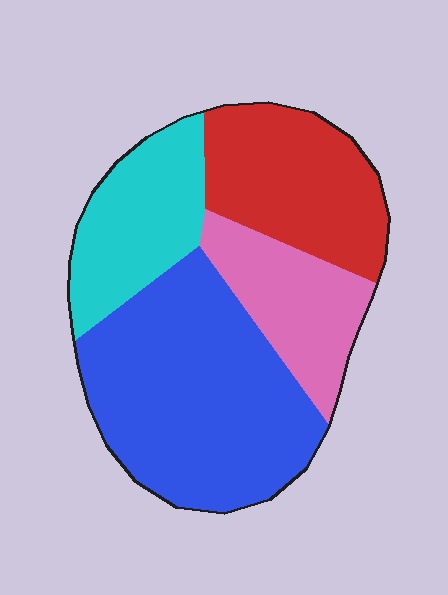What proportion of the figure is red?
Red takes up about one quarter (1/4) of the figure.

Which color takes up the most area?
Blue, at roughly 40%.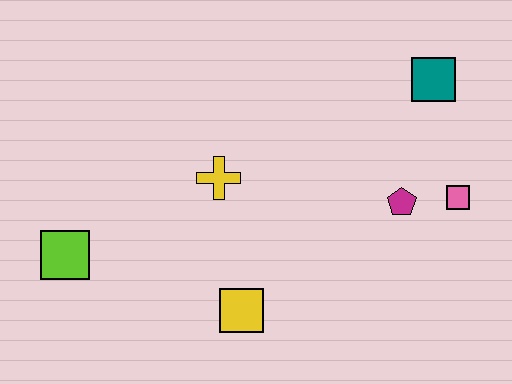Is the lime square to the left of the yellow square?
Yes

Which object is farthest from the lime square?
The teal square is farthest from the lime square.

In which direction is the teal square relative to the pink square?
The teal square is above the pink square.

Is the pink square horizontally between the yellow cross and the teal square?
No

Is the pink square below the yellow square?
No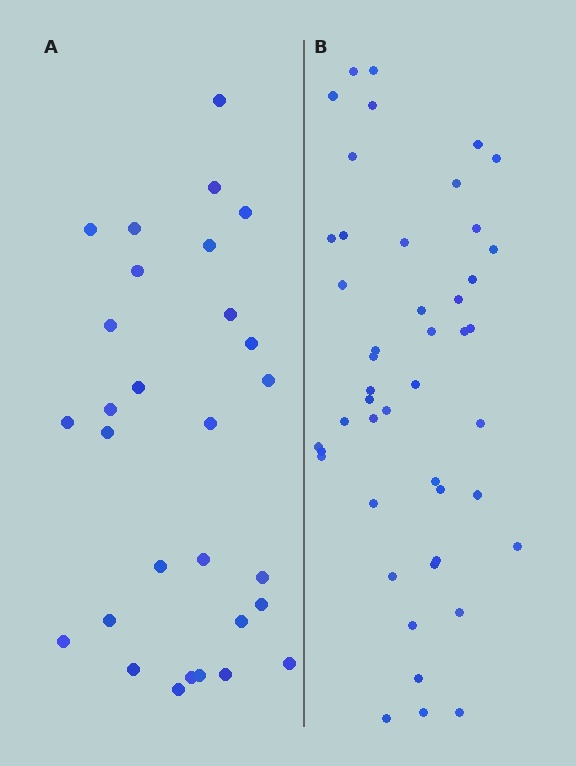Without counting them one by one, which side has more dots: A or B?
Region B (the right region) has more dots.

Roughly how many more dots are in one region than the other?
Region B has approximately 15 more dots than region A.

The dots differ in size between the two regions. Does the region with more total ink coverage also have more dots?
No. Region A has more total ink coverage because its dots are larger, but region B actually contains more individual dots. Total area can be misleading — the number of items is what matters here.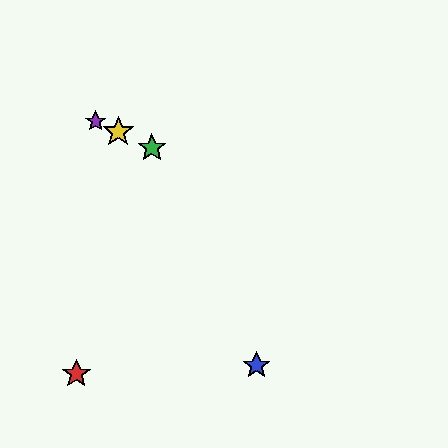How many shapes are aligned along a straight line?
3 shapes (the green star, the yellow star, the purple star) are aligned along a straight line.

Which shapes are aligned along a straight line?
The green star, the yellow star, the purple star are aligned along a straight line.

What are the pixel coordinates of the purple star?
The purple star is at (96, 121).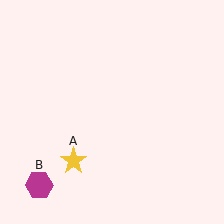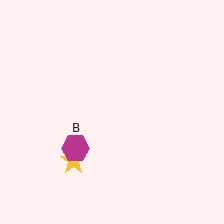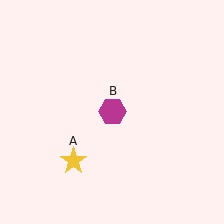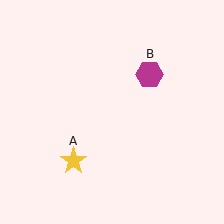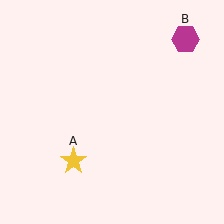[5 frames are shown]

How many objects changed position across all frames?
1 object changed position: magenta hexagon (object B).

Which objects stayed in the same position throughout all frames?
Yellow star (object A) remained stationary.